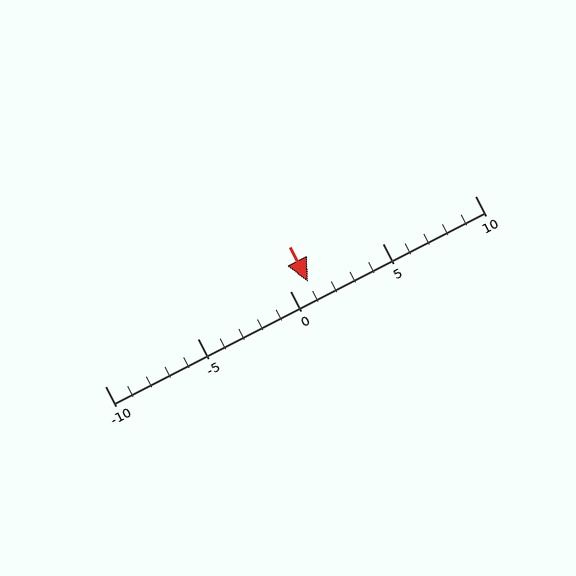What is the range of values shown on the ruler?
The ruler shows values from -10 to 10.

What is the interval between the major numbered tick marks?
The major tick marks are spaced 5 units apart.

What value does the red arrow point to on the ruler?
The red arrow points to approximately 1.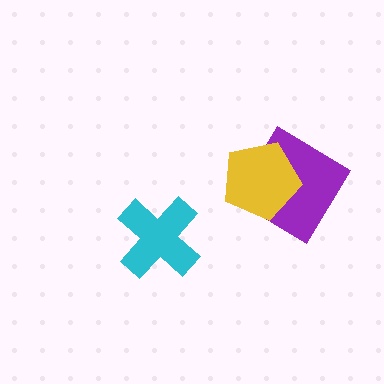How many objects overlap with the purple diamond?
1 object overlaps with the purple diamond.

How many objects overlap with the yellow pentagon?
1 object overlaps with the yellow pentagon.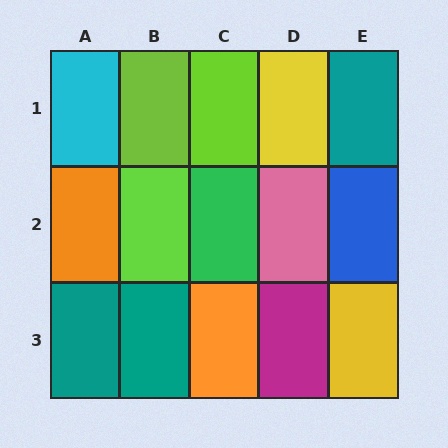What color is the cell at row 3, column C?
Orange.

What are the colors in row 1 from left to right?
Cyan, lime, lime, yellow, teal.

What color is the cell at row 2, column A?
Orange.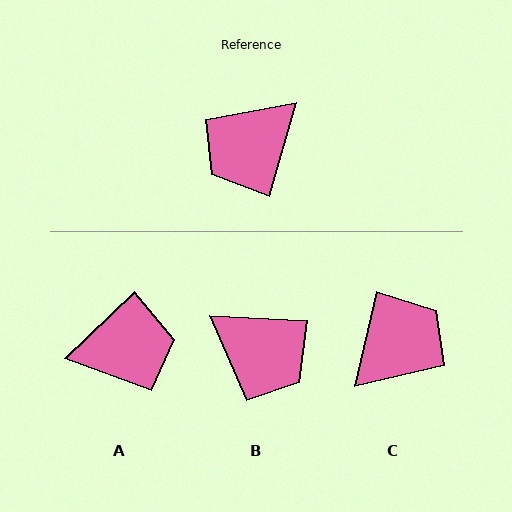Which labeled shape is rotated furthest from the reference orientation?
C, about 177 degrees away.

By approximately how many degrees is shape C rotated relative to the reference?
Approximately 177 degrees clockwise.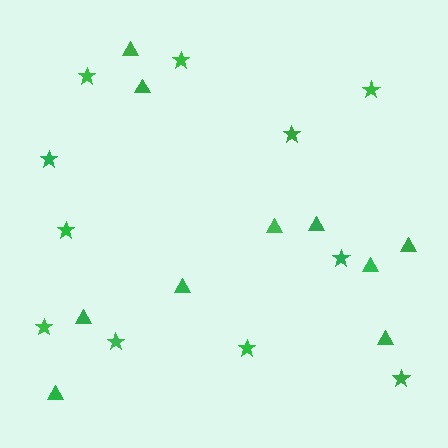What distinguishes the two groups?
There are 2 groups: one group of stars (11) and one group of triangles (10).